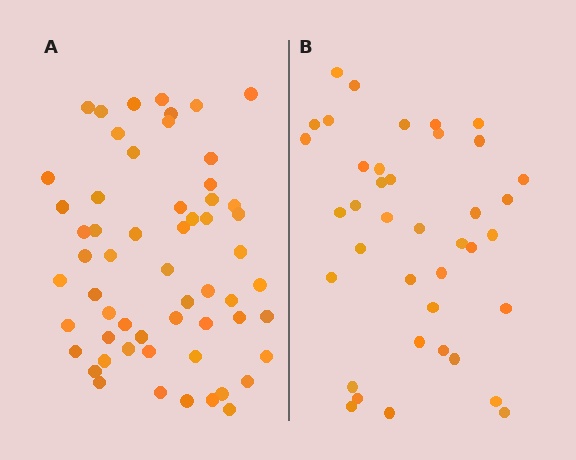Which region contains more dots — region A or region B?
Region A (the left region) has more dots.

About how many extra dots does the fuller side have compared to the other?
Region A has approximately 20 more dots than region B.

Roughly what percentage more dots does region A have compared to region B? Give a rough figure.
About 50% more.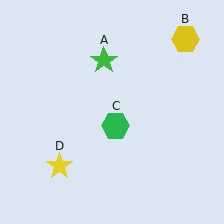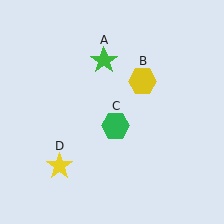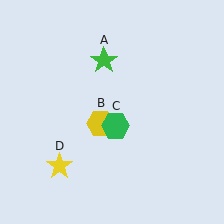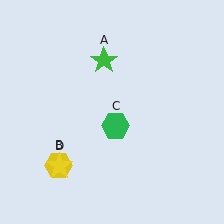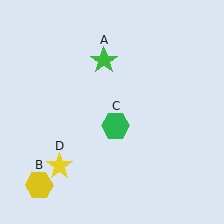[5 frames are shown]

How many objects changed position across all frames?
1 object changed position: yellow hexagon (object B).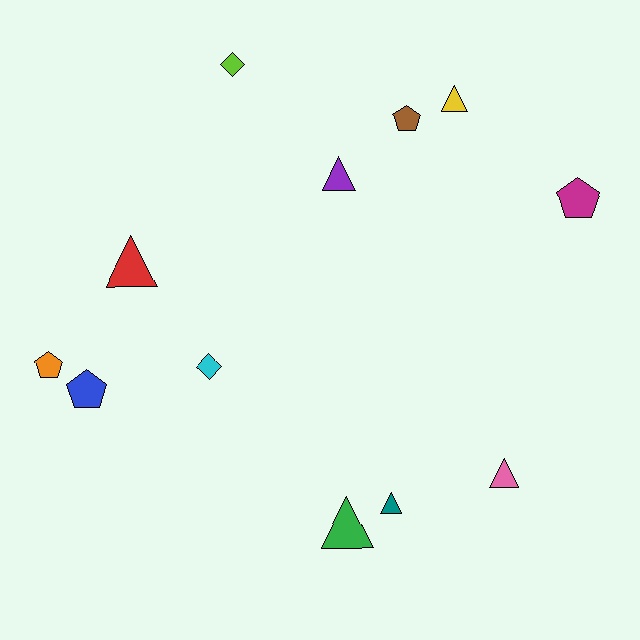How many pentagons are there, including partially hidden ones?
There are 4 pentagons.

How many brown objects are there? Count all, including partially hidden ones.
There is 1 brown object.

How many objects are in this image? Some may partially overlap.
There are 12 objects.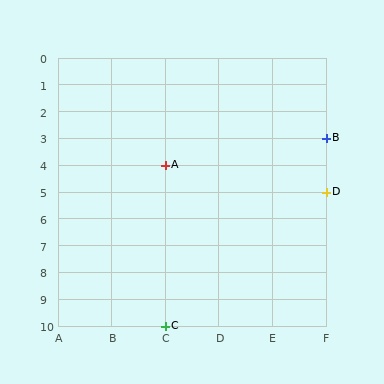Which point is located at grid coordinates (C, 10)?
Point C is at (C, 10).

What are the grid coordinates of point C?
Point C is at grid coordinates (C, 10).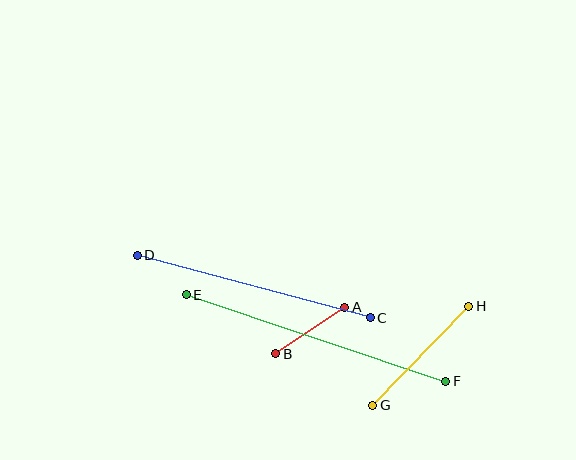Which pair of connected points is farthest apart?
Points E and F are farthest apart.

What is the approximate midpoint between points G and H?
The midpoint is at approximately (421, 356) pixels.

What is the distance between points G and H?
The distance is approximately 138 pixels.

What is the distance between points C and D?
The distance is approximately 241 pixels.